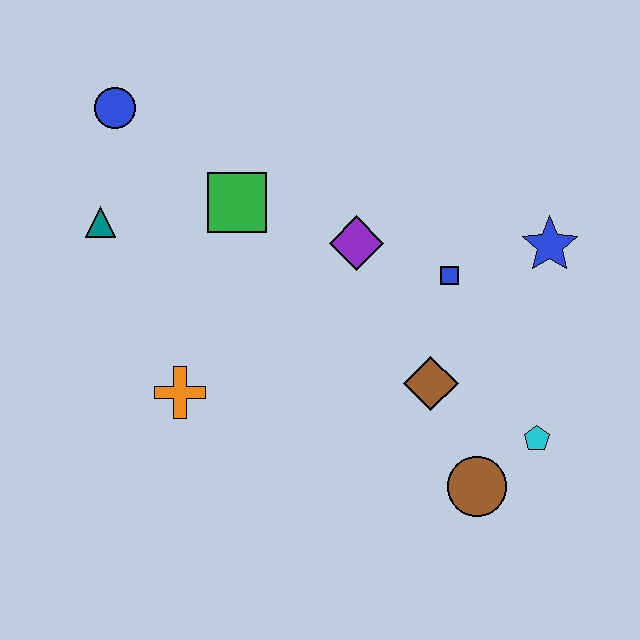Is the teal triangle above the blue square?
Yes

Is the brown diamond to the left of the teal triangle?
No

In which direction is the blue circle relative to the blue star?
The blue circle is to the left of the blue star.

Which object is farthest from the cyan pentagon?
The blue circle is farthest from the cyan pentagon.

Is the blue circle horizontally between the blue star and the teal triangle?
Yes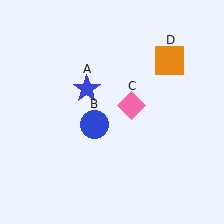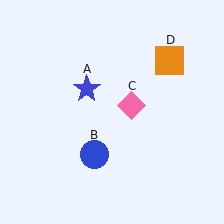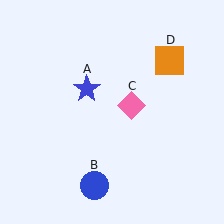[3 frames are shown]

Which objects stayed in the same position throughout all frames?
Blue star (object A) and pink diamond (object C) and orange square (object D) remained stationary.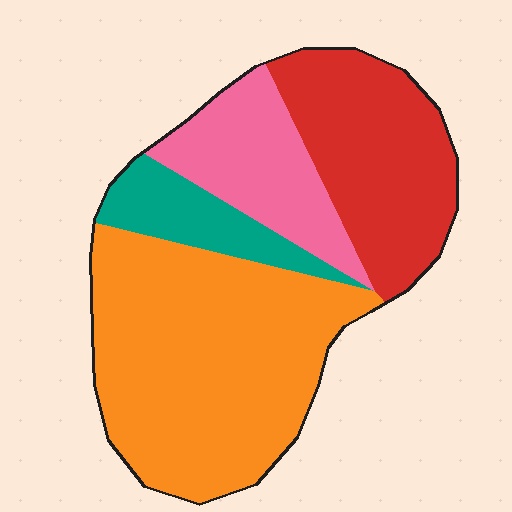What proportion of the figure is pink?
Pink takes up about one sixth (1/6) of the figure.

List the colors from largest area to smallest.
From largest to smallest: orange, red, pink, teal.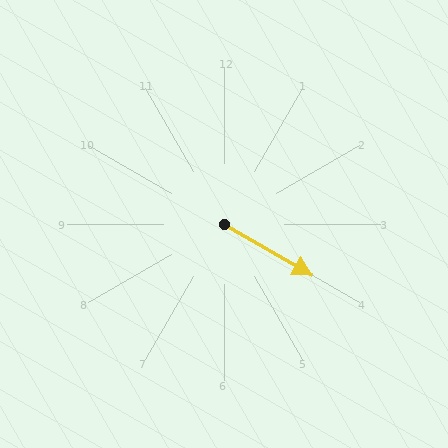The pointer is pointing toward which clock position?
Roughly 4 o'clock.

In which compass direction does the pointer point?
Southeast.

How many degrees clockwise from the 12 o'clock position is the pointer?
Approximately 120 degrees.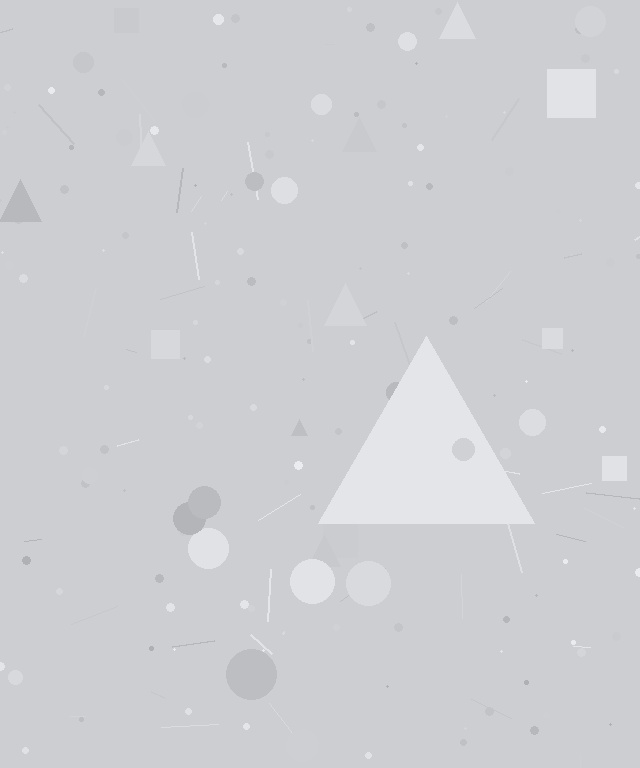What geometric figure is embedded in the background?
A triangle is embedded in the background.